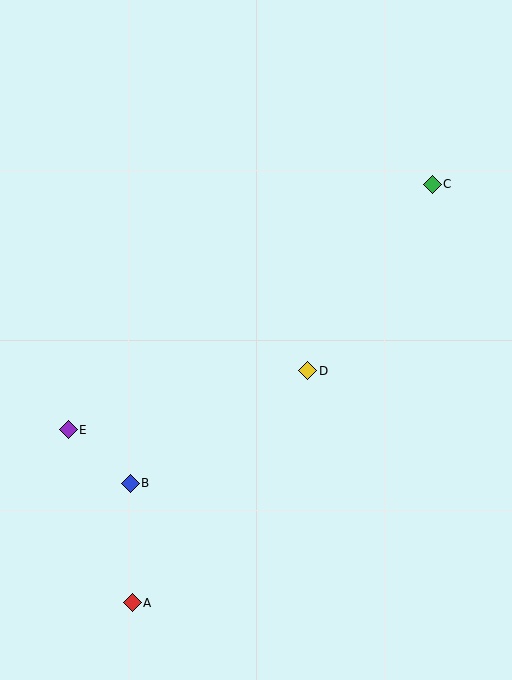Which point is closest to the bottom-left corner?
Point A is closest to the bottom-left corner.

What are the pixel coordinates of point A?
Point A is at (132, 603).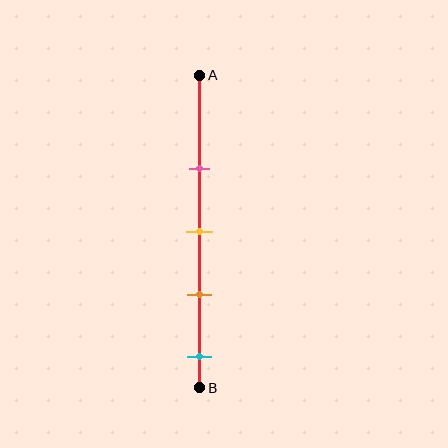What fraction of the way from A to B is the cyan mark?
The cyan mark is approximately 90% (0.9) of the way from A to B.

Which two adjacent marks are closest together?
The yellow and orange marks are the closest adjacent pair.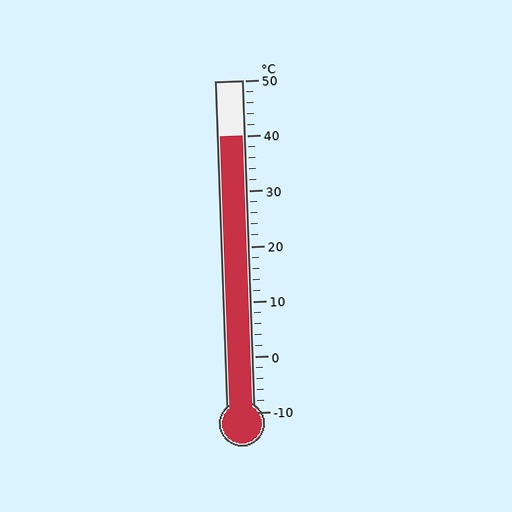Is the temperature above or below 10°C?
The temperature is above 10°C.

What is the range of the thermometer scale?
The thermometer scale ranges from -10°C to 50°C.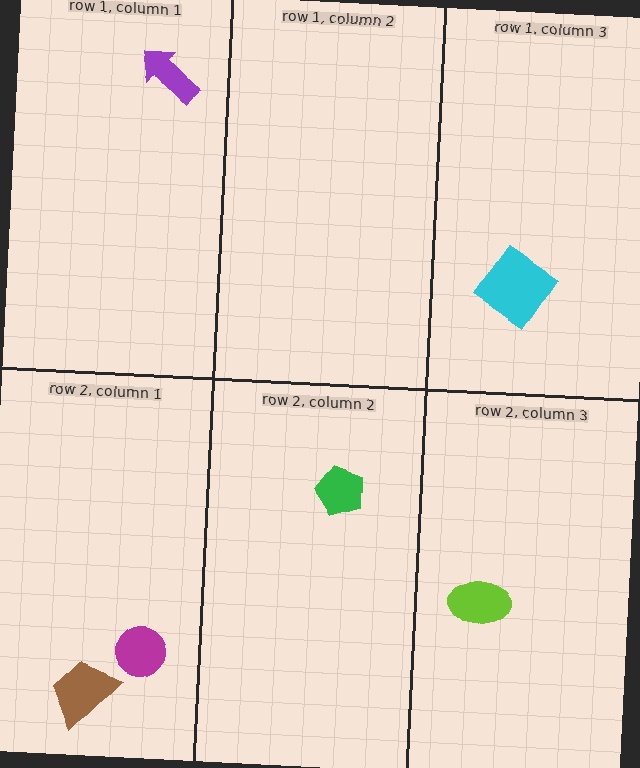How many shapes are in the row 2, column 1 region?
2.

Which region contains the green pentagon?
The row 2, column 2 region.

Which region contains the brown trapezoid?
The row 2, column 1 region.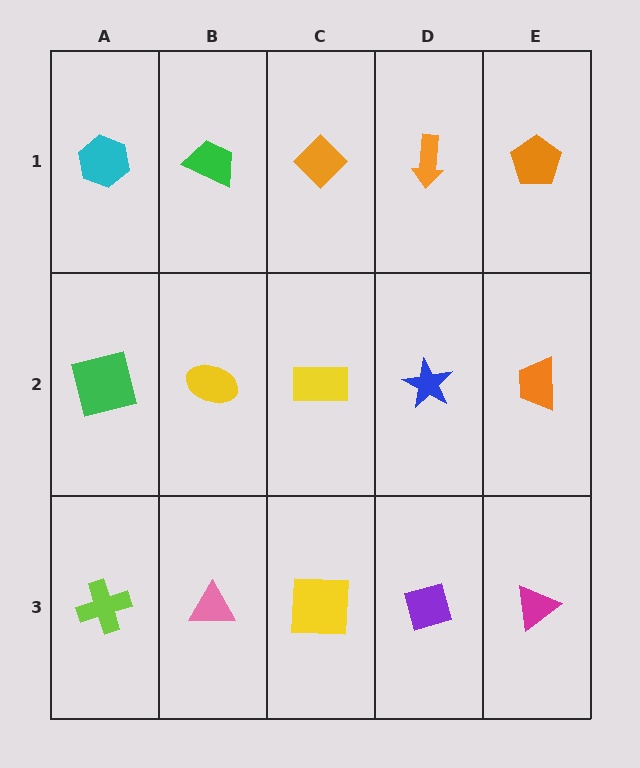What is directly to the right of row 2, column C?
A blue star.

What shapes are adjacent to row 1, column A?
A green square (row 2, column A), a green trapezoid (row 1, column B).